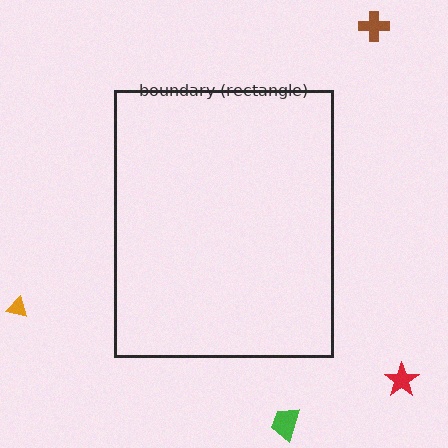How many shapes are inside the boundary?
0 inside, 4 outside.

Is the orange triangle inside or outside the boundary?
Outside.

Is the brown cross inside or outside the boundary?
Outside.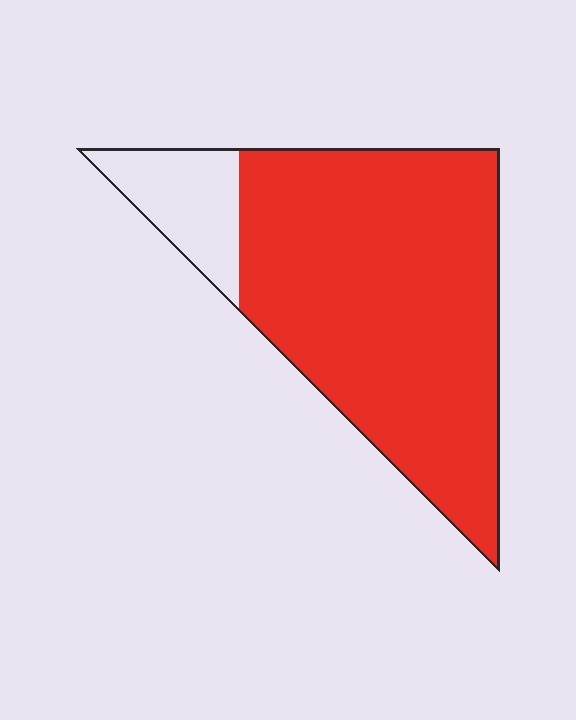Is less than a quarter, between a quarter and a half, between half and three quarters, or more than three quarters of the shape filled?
More than three quarters.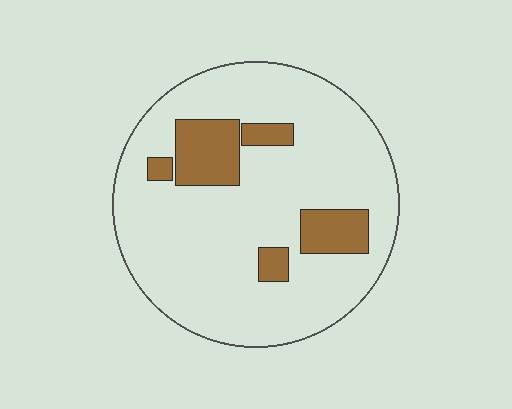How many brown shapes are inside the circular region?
5.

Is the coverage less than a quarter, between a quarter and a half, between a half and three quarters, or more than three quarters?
Less than a quarter.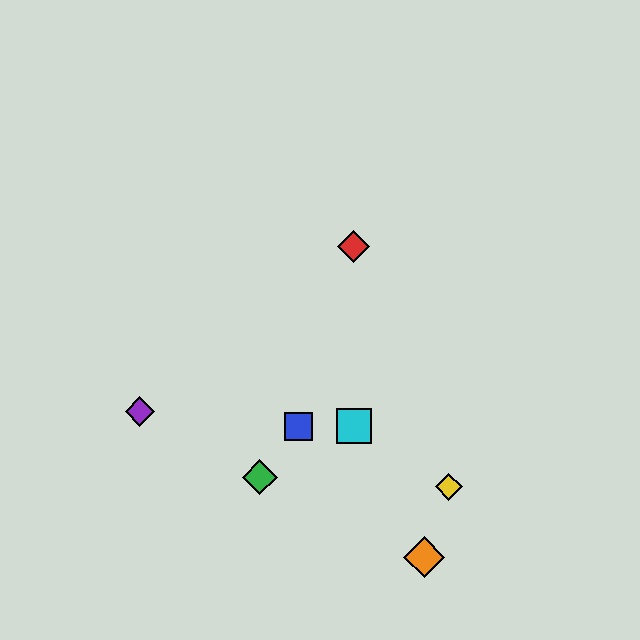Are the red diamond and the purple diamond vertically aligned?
No, the red diamond is at x≈354 and the purple diamond is at x≈140.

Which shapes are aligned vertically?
The red diamond, the cyan square are aligned vertically.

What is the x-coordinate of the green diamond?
The green diamond is at x≈260.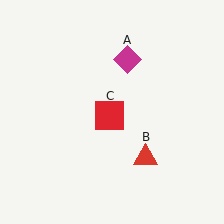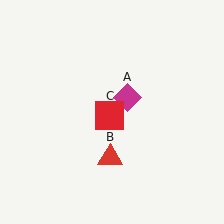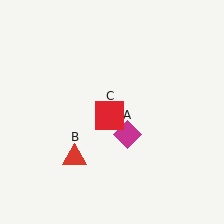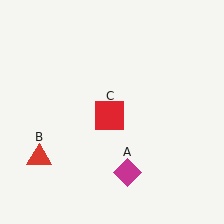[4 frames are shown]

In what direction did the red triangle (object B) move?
The red triangle (object B) moved left.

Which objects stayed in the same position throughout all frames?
Red square (object C) remained stationary.